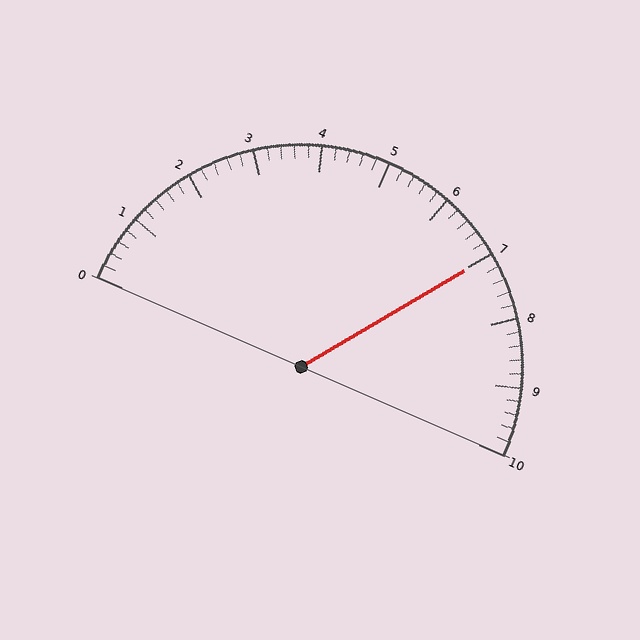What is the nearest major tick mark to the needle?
The nearest major tick mark is 7.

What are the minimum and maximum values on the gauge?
The gauge ranges from 0 to 10.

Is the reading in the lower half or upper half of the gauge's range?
The reading is in the upper half of the range (0 to 10).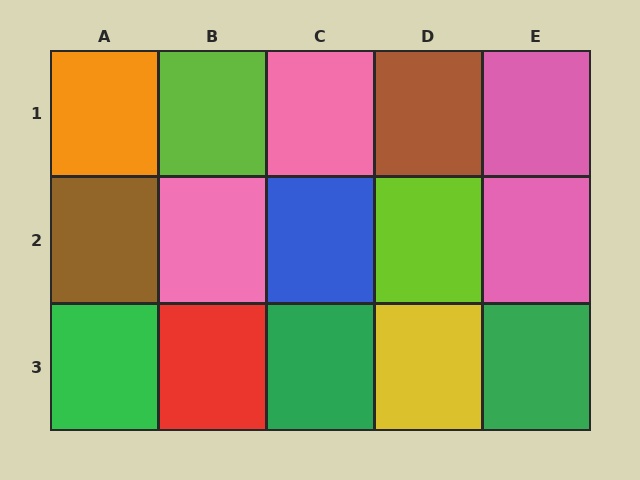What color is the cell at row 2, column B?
Pink.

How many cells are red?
1 cell is red.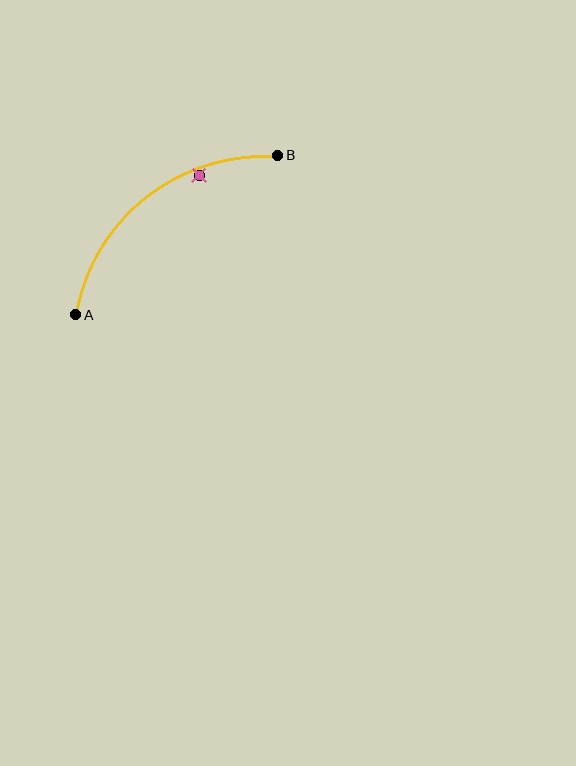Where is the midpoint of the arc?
The arc midpoint is the point on the curve farthest from the straight line joining A and B. It sits above and to the left of that line.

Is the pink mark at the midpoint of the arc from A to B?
No — the pink mark does not lie on the arc at all. It sits slightly inside the curve.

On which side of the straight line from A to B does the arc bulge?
The arc bulges above and to the left of the straight line connecting A and B.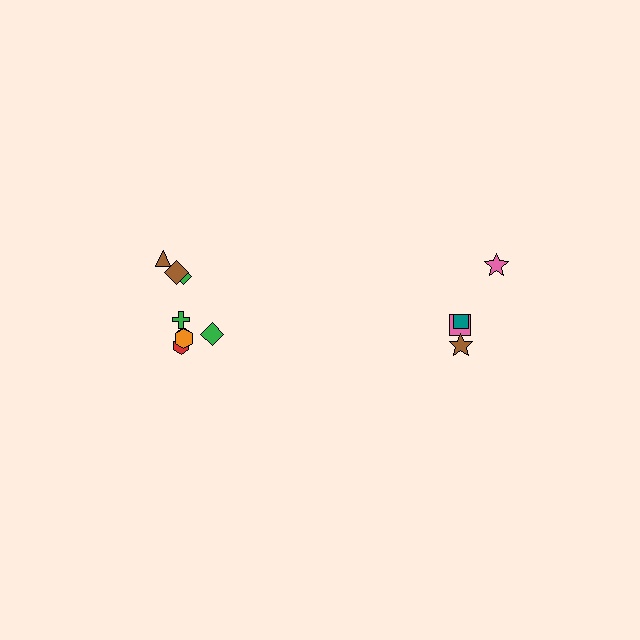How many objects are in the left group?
There are 8 objects.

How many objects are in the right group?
There are 4 objects.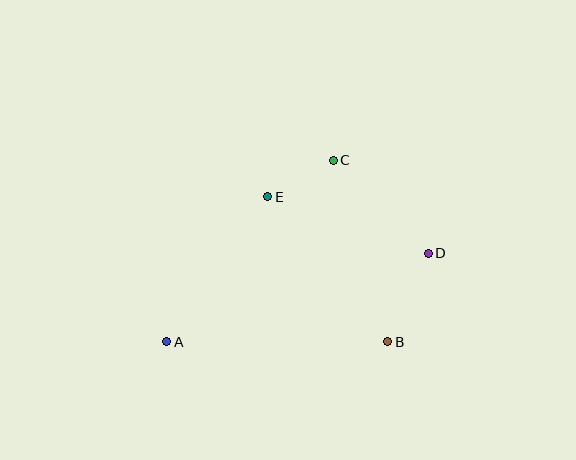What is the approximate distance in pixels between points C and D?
The distance between C and D is approximately 133 pixels.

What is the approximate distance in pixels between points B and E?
The distance between B and E is approximately 188 pixels.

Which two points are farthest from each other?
Points A and D are farthest from each other.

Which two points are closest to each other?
Points C and E are closest to each other.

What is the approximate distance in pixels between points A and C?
The distance between A and C is approximately 246 pixels.